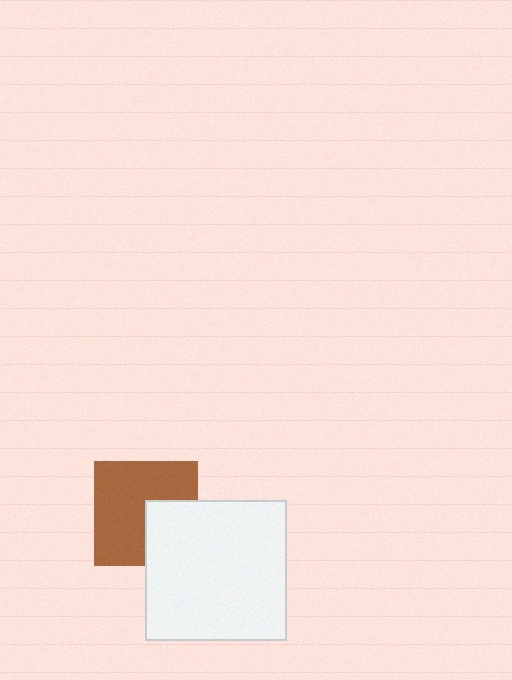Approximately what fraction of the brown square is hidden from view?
Roughly 32% of the brown square is hidden behind the white square.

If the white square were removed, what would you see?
You would see the complete brown square.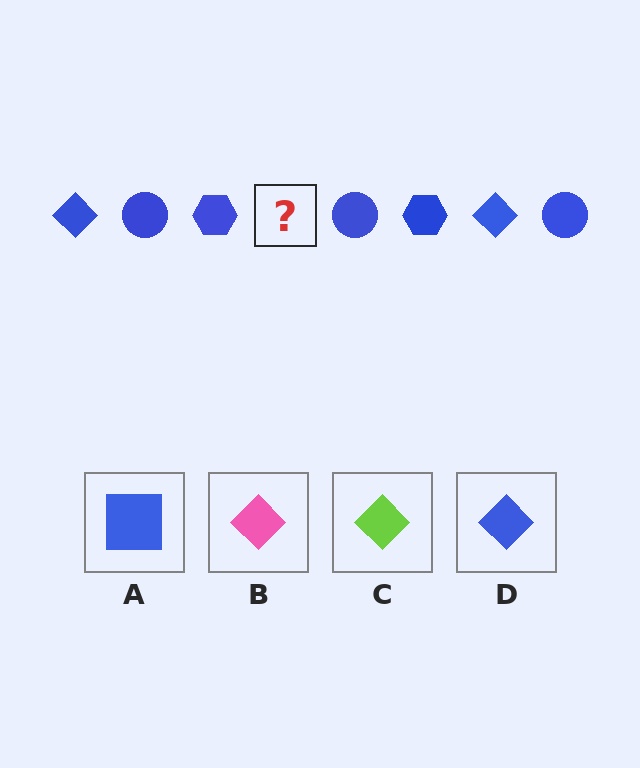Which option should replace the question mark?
Option D.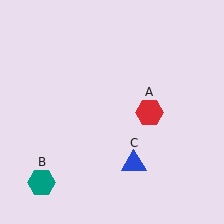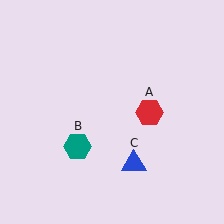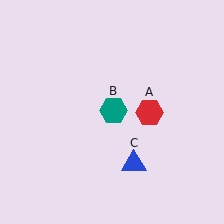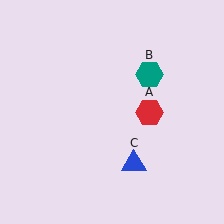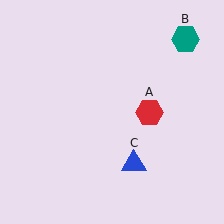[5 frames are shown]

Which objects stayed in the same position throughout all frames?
Red hexagon (object A) and blue triangle (object C) remained stationary.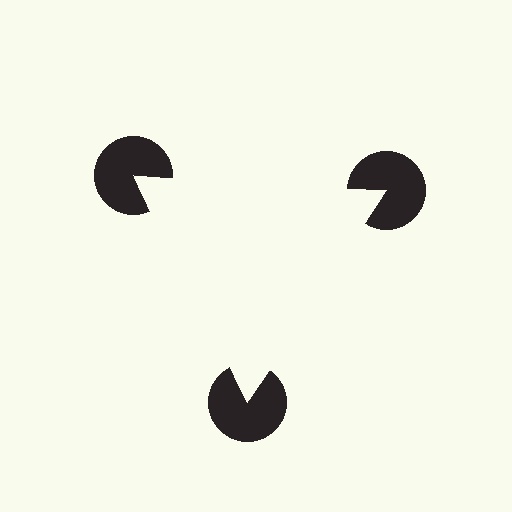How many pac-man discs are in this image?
There are 3 — one at each vertex of the illusory triangle.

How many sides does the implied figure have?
3 sides.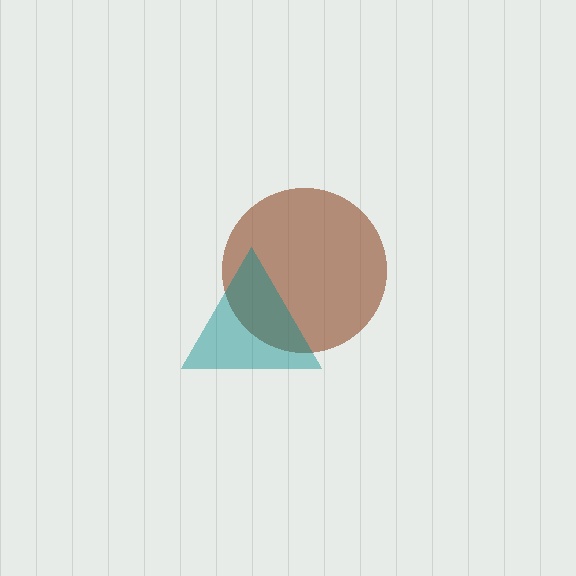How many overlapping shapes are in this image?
There are 2 overlapping shapes in the image.